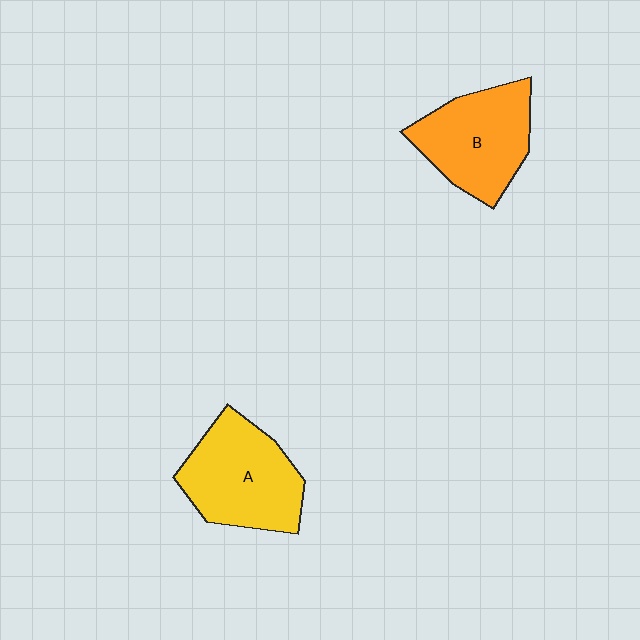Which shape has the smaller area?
Shape B (orange).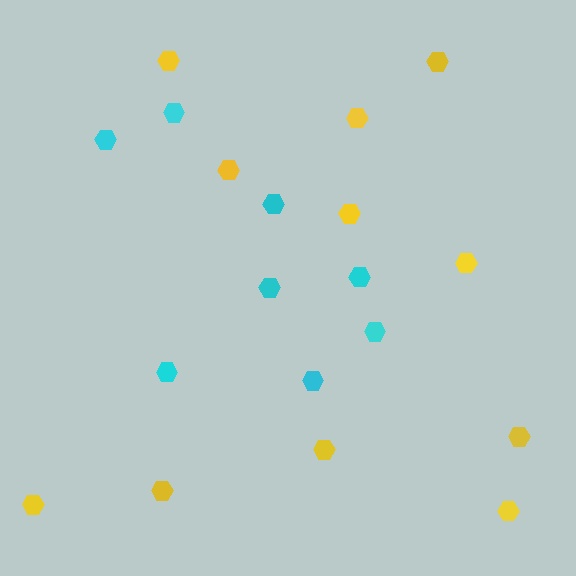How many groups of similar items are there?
There are 2 groups: one group of cyan hexagons (8) and one group of yellow hexagons (11).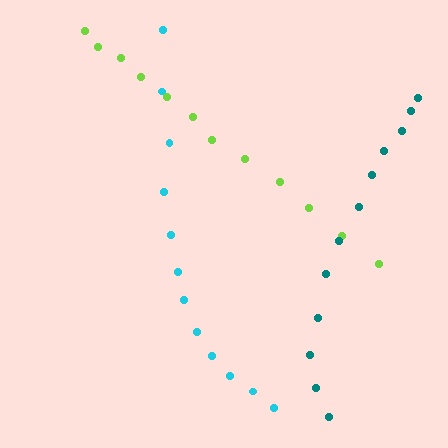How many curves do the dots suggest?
There are 3 distinct paths.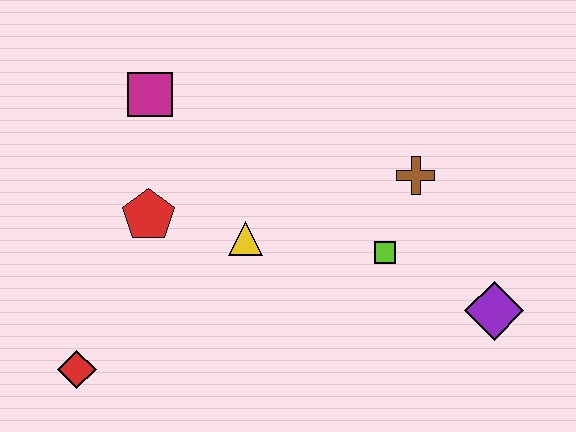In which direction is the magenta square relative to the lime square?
The magenta square is to the left of the lime square.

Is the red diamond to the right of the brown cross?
No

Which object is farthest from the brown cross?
The red diamond is farthest from the brown cross.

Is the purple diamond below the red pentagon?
Yes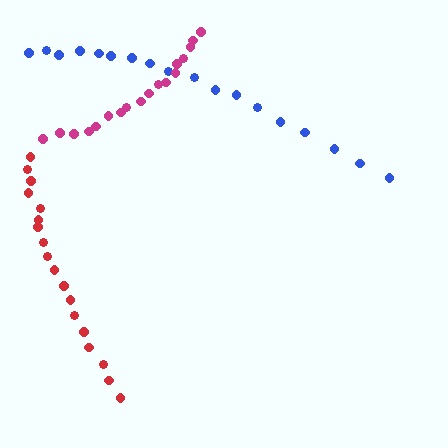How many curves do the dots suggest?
There are 3 distinct paths.